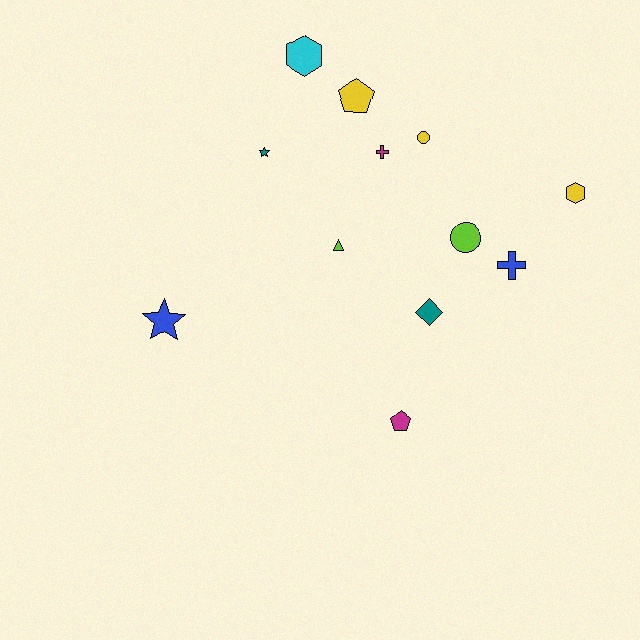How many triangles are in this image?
There is 1 triangle.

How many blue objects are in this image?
There are 2 blue objects.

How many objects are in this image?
There are 12 objects.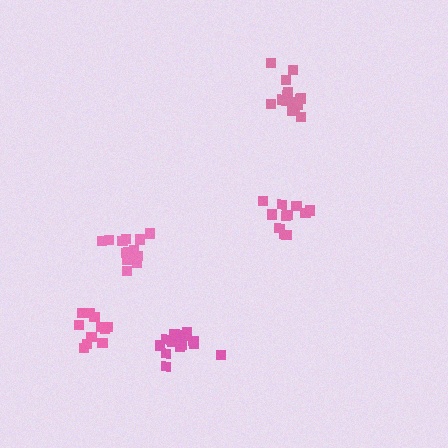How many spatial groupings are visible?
There are 5 spatial groupings.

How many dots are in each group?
Group 1: 11 dots, Group 2: 14 dots, Group 3: 16 dots, Group 4: 15 dots, Group 5: 12 dots (68 total).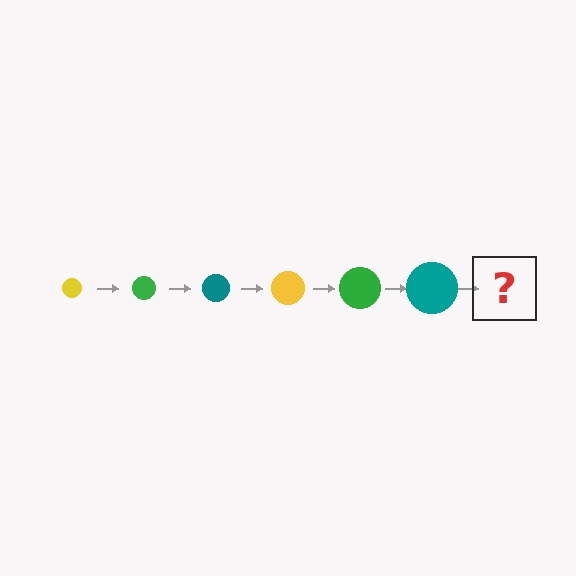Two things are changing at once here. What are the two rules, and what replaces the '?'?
The two rules are that the circle grows larger each step and the color cycles through yellow, green, and teal. The '?' should be a yellow circle, larger than the previous one.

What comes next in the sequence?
The next element should be a yellow circle, larger than the previous one.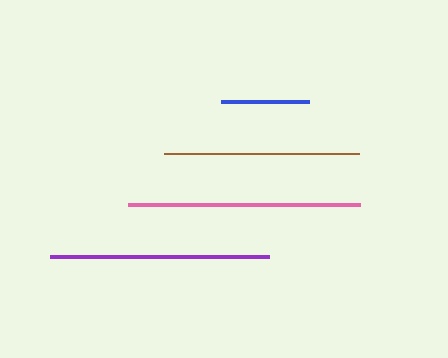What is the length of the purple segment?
The purple segment is approximately 219 pixels long.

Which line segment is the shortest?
The blue line is the shortest at approximately 88 pixels.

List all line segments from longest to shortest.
From longest to shortest: pink, purple, brown, blue.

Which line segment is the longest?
The pink line is the longest at approximately 233 pixels.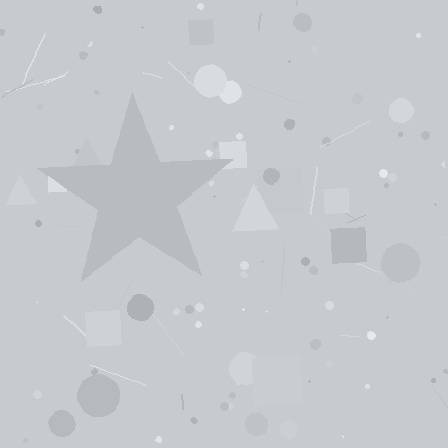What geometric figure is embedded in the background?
A star is embedded in the background.